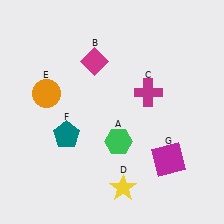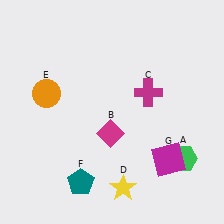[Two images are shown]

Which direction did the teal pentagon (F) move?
The teal pentagon (F) moved down.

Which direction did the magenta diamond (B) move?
The magenta diamond (B) moved down.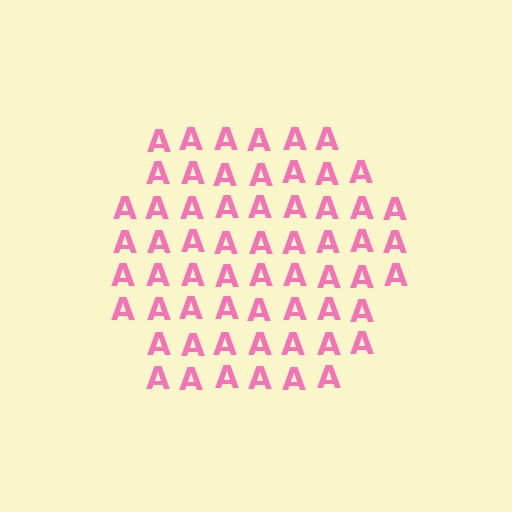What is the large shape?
The large shape is a hexagon.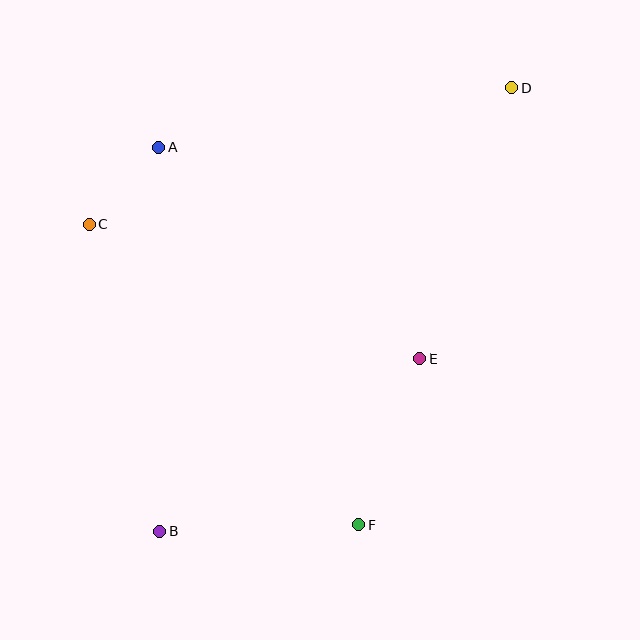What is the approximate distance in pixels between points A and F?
The distance between A and F is approximately 427 pixels.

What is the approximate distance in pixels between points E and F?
The distance between E and F is approximately 177 pixels.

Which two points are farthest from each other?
Points B and D are farthest from each other.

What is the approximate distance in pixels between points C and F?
The distance between C and F is approximately 404 pixels.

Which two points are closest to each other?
Points A and C are closest to each other.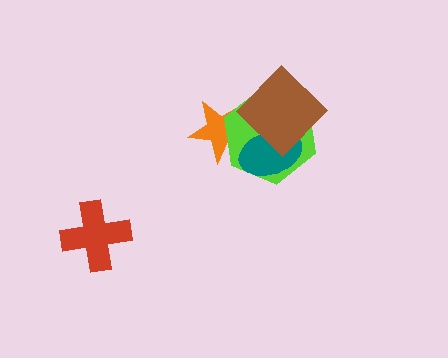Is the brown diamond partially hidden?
No, no other shape covers it.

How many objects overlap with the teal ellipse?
3 objects overlap with the teal ellipse.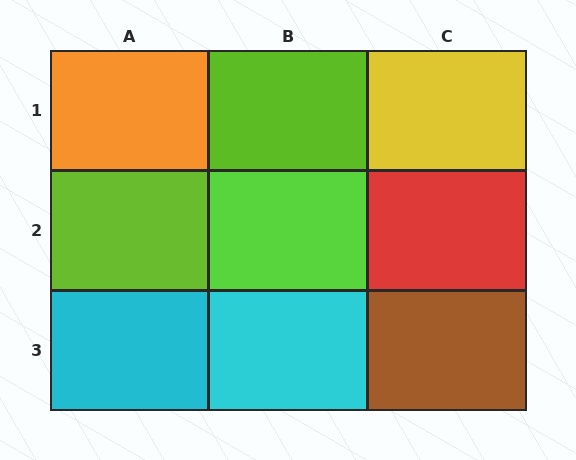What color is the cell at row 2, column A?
Lime.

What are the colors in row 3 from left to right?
Cyan, cyan, brown.